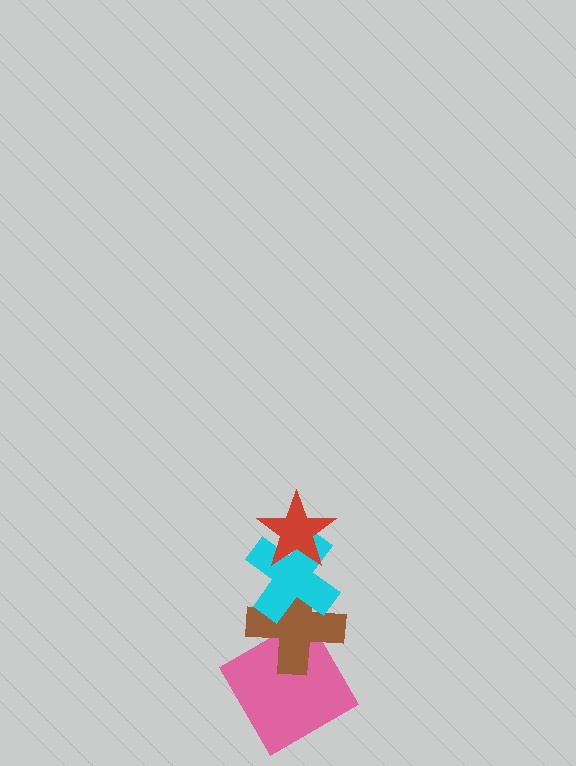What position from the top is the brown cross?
The brown cross is 3rd from the top.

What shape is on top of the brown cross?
The cyan cross is on top of the brown cross.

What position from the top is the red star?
The red star is 1st from the top.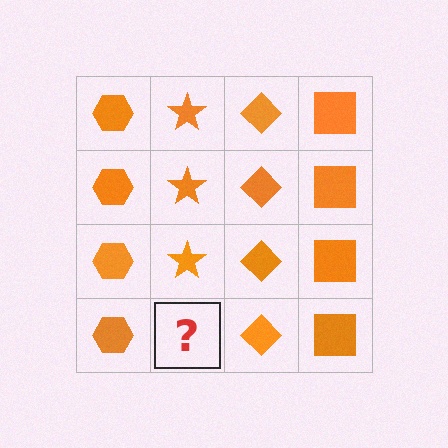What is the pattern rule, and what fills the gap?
The rule is that each column has a consistent shape. The gap should be filled with an orange star.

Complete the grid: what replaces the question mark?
The question mark should be replaced with an orange star.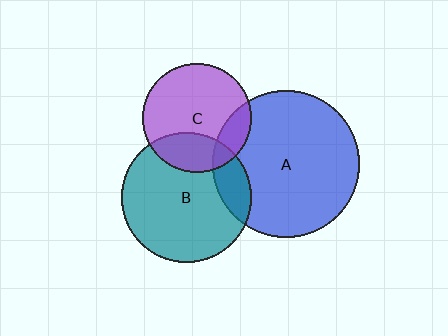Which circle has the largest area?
Circle A (blue).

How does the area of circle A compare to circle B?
Approximately 1.3 times.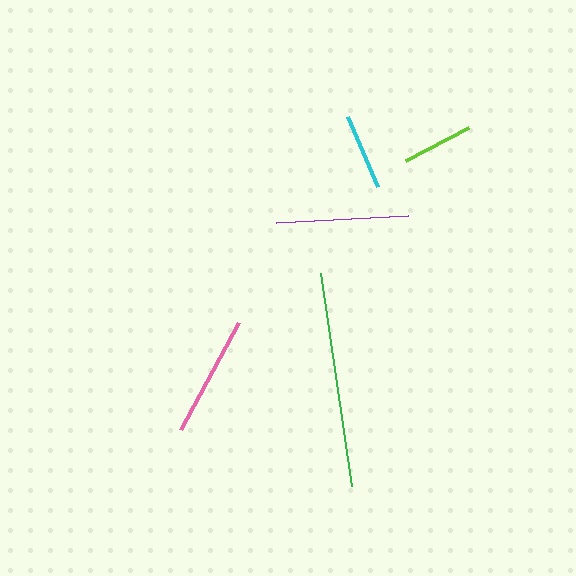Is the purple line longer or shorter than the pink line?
The purple line is longer than the pink line.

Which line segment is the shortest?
The lime line is the shortest at approximately 71 pixels.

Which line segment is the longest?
The green line is the longest at approximately 215 pixels.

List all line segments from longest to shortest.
From longest to shortest: green, purple, pink, cyan, lime.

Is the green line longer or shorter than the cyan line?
The green line is longer than the cyan line.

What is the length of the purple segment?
The purple segment is approximately 133 pixels long.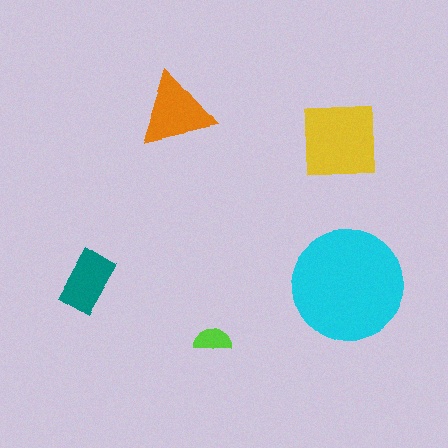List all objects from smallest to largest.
The lime semicircle, the teal rectangle, the orange triangle, the yellow square, the cyan circle.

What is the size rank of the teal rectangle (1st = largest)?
4th.